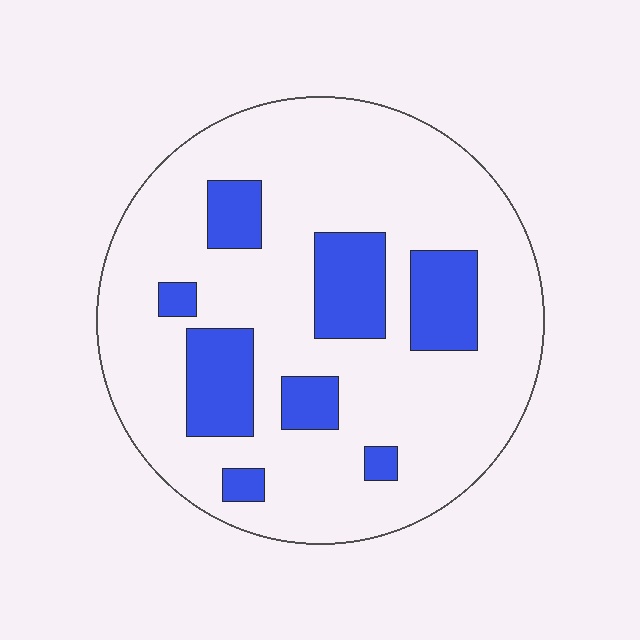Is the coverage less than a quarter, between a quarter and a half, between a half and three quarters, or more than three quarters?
Less than a quarter.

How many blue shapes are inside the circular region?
8.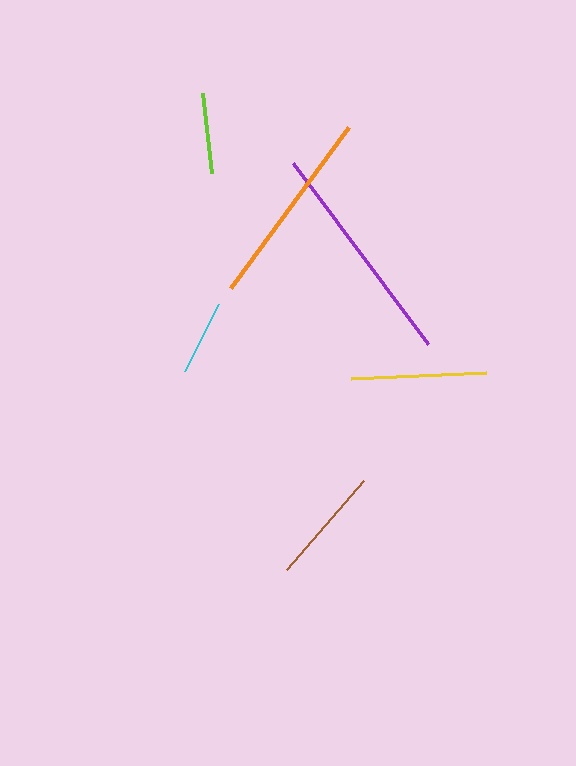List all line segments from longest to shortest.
From longest to shortest: purple, orange, yellow, brown, lime, cyan.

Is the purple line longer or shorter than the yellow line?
The purple line is longer than the yellow line.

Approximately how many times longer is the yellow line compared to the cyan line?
The yellow line is approximately 1.8 times the length of the cyan line.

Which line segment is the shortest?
The cyan line is the shortest at approximately 75 pixels.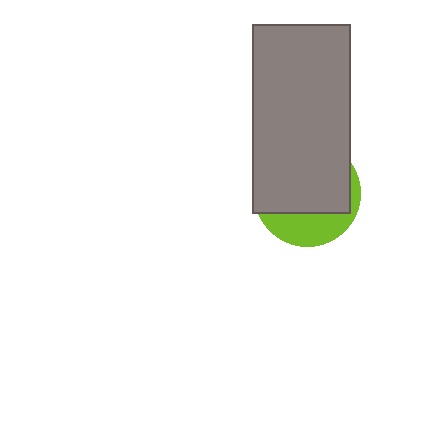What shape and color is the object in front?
The object in front is a gray rectangle.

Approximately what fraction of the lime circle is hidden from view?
Roughly 69% of the lime circle is hidden behind the gray rectangle.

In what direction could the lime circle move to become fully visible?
The lime circle could move down. That would shift it out from behind the gray rectangle entirely.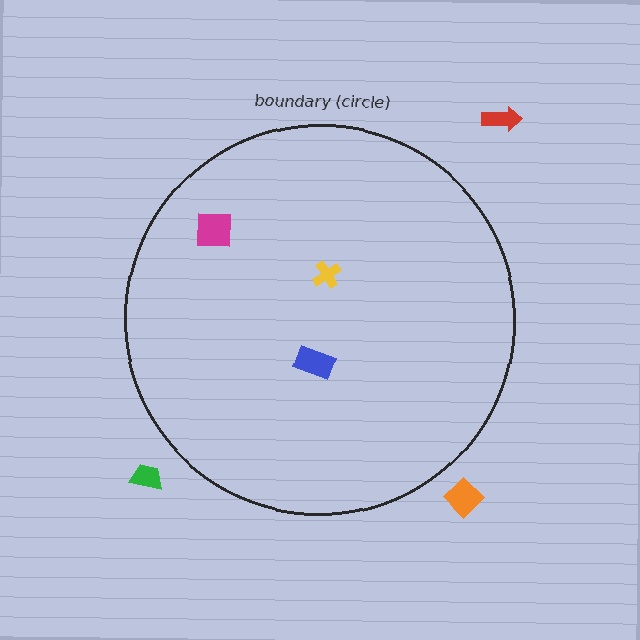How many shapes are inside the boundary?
3 inside, 3 outside.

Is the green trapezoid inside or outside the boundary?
Outside.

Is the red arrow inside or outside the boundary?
Outside.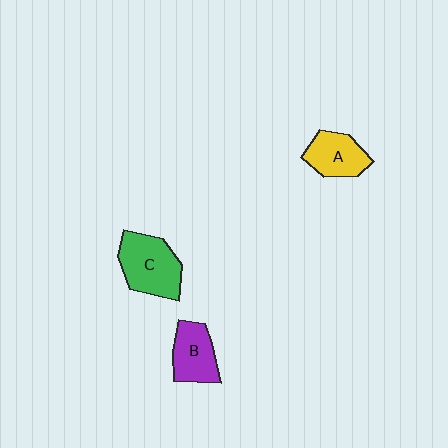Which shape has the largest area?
Shape C (green).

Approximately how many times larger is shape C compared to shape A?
Approximately 1.4 times.